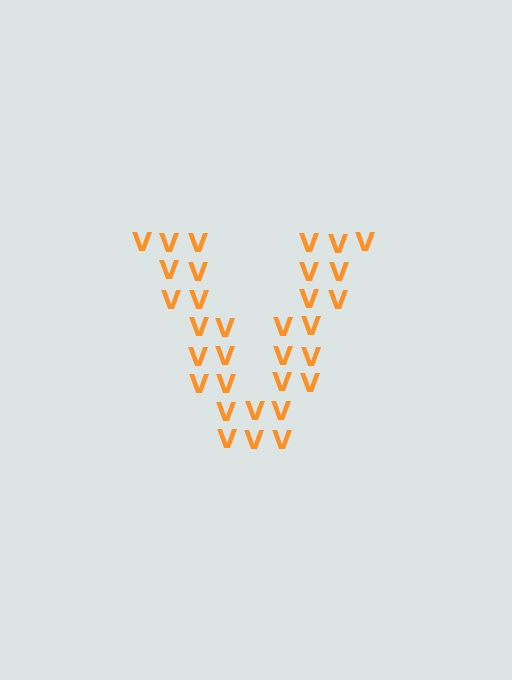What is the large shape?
The large shape is the letter V.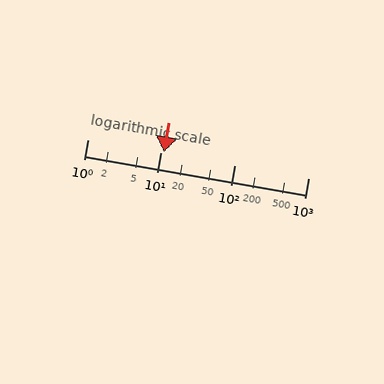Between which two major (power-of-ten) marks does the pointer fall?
The pointer is between 10 and 100.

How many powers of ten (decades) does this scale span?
The scale spans 3 decades, from 1 to 1000.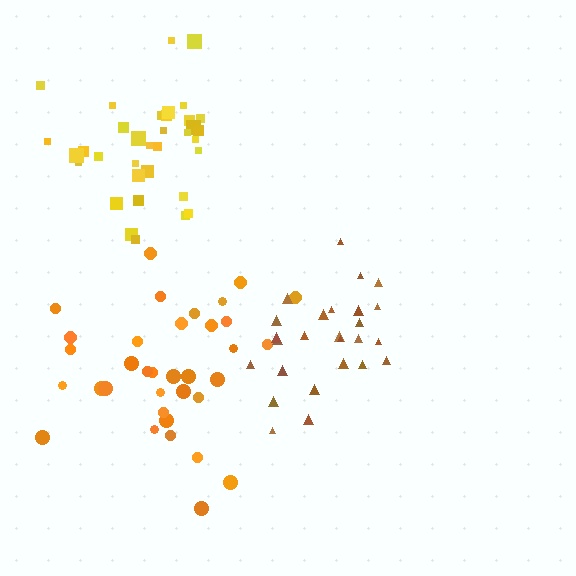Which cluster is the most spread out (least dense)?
Orange.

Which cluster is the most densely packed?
Yellow.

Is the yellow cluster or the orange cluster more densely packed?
Yellow.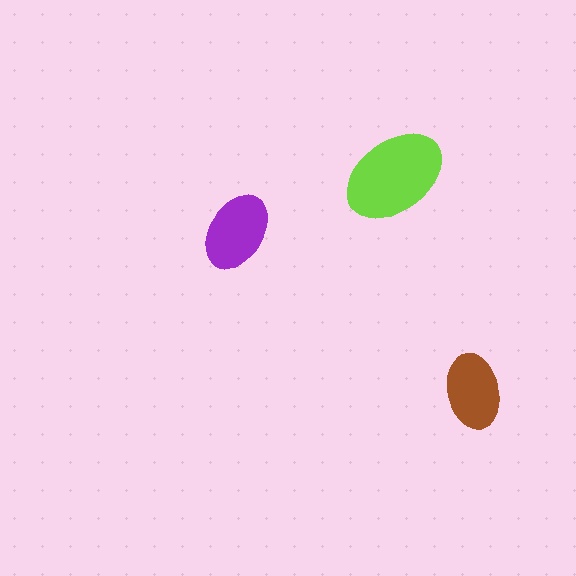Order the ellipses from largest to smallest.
the lime one, the purple one, the brown one.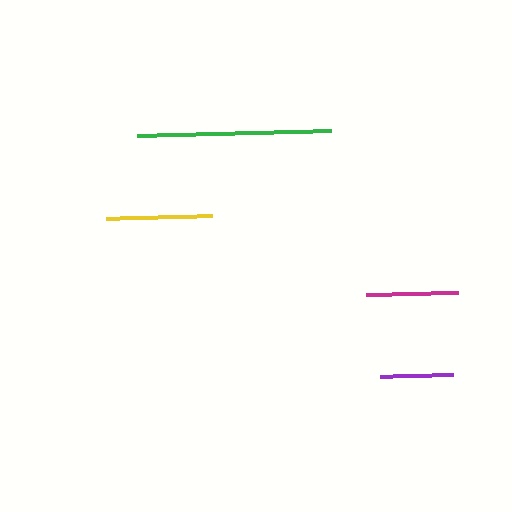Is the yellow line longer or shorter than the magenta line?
The yellow line is longer than the magenta line.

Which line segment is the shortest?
The purple line is the shortest at approximately 73 pixels.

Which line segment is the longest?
The green line is the longest at approximately 194 pixels.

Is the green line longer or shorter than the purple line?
The green line is longer than the purple line.